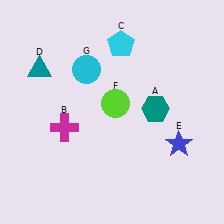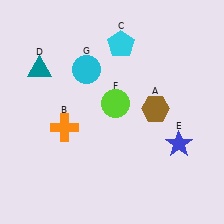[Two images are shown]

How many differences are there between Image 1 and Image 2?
There are 2 differences between the two images.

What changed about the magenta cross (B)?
In Image 1, B is magenta. In Image 2, it changed to orange.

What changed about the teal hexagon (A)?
In Image 1, A is teal. In Image 2, it changed to brown.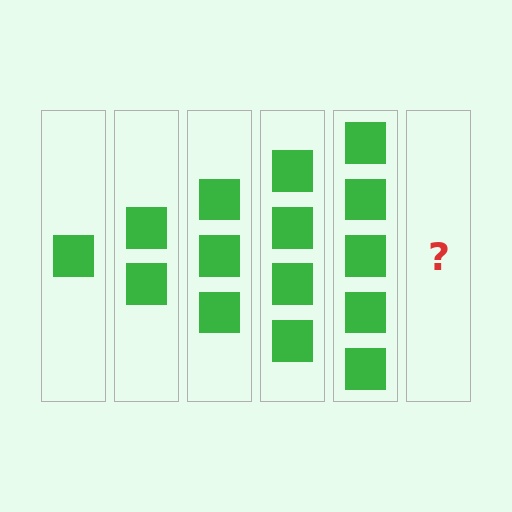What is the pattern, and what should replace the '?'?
The pattern is that each step adds one more square. The '?' should be 6 squares.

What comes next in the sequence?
The next element should be 6 squares.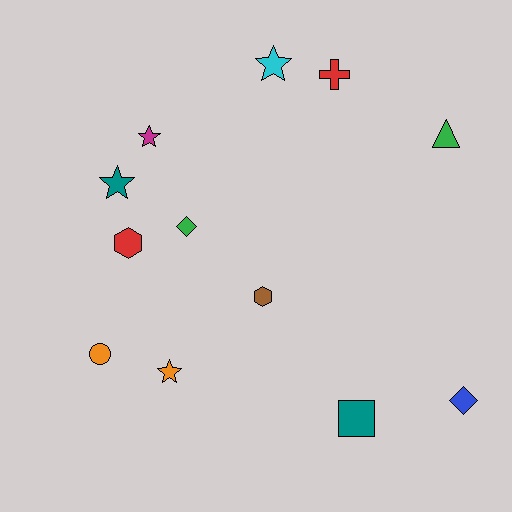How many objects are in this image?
There are 12 objects.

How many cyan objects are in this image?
There is 1 cyan object.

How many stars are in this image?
There are 4 stars.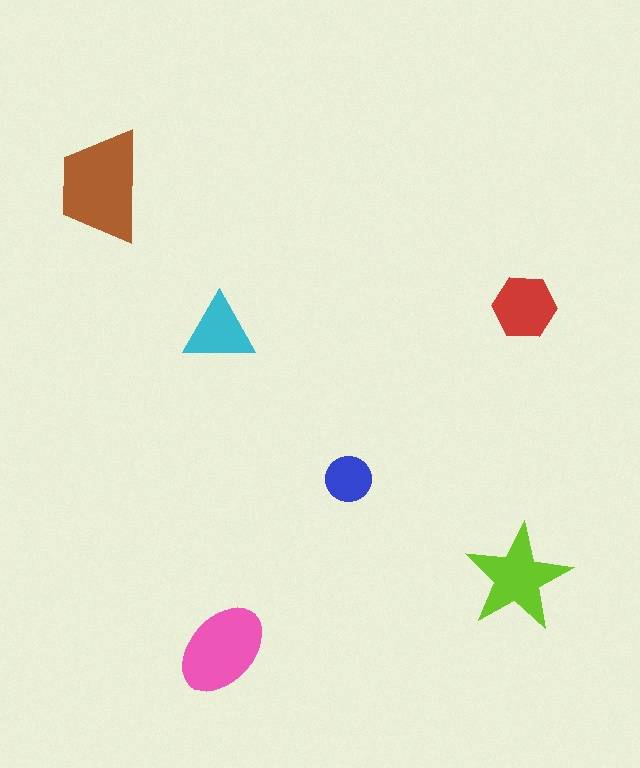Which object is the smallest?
The blue circle.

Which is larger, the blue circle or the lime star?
The lime star.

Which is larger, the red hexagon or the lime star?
The lime star.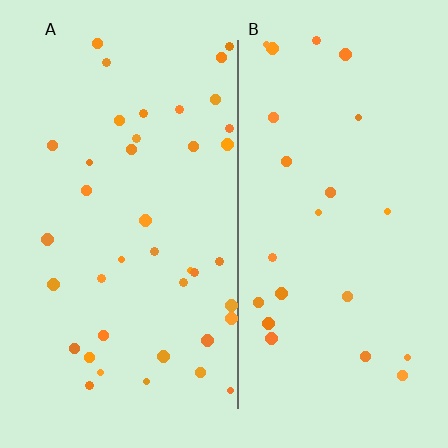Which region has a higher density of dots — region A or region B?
A (the left).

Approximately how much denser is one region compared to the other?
Approximately 1.7× — region A over region B.